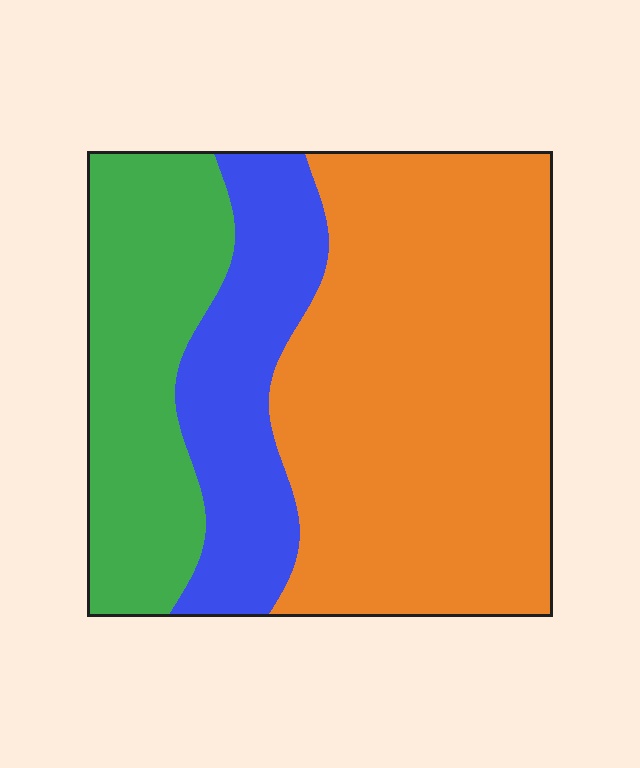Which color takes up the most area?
Orange, at roughly 55%.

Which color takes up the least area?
Blue, at roughly 20%.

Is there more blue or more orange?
Orange.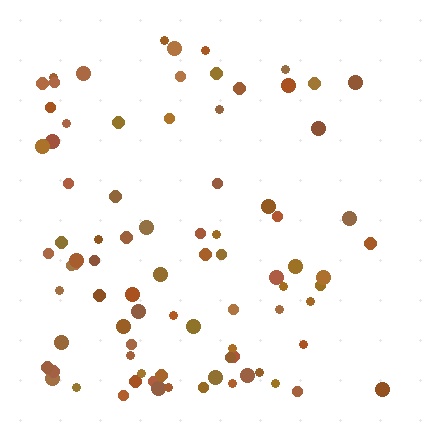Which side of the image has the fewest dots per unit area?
The right.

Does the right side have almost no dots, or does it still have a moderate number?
Still a moderate number, just noticeably fewer than the left.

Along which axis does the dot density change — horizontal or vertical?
Horizontal.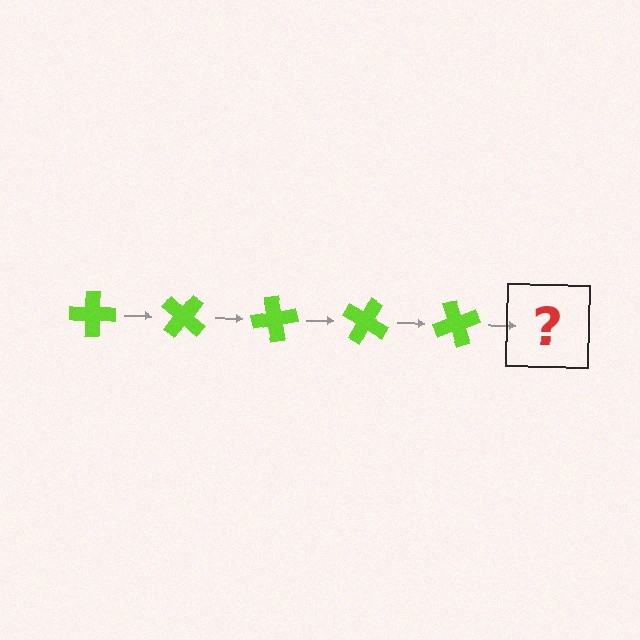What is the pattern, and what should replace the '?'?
The pattern is that the cross rotates 40 degrees each step. The '?' should be a lime cross rotated 200 degrees.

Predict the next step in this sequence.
The next step is a lime cross rotated 200 degrees.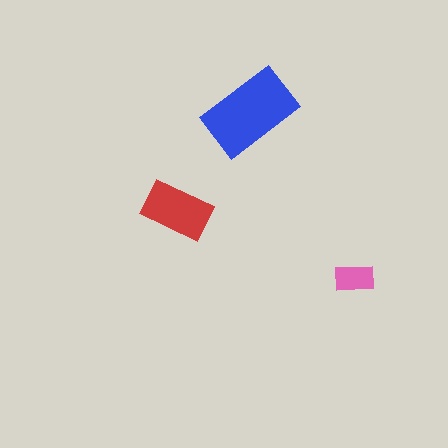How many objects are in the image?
There are 3 objects in the image.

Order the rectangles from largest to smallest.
the blue one, the red one, the pink one.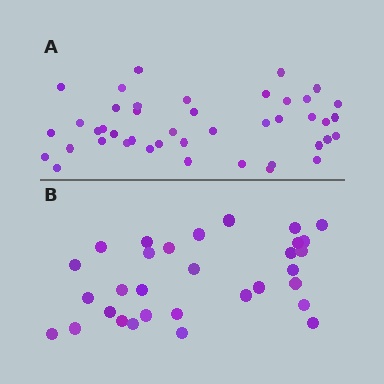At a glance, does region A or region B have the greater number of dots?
Region A (the top region) has more dots.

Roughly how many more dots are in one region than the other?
Region A has roughly 12 or so more dots than region B.